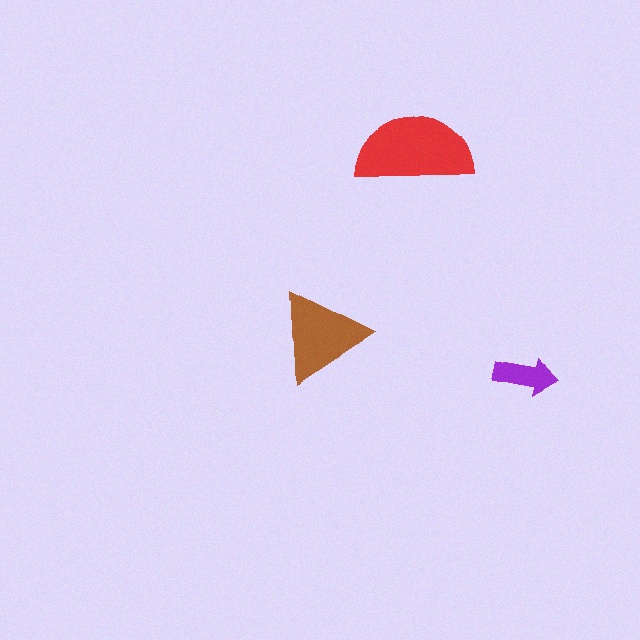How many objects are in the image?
There are 3 objects in the image.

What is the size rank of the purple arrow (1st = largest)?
3rd.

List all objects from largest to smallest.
The red semicircle, the brown triangle, the purple arrow.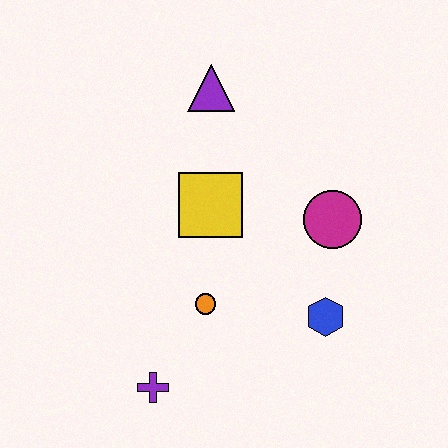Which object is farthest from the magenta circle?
The purple cross is farthest from the magenta circle.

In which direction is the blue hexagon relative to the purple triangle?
The blue hexagon is below the purple triangle.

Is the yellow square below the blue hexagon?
No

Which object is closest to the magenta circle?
The blue hexagon is closest to the magenta circle.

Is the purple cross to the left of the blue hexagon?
Yes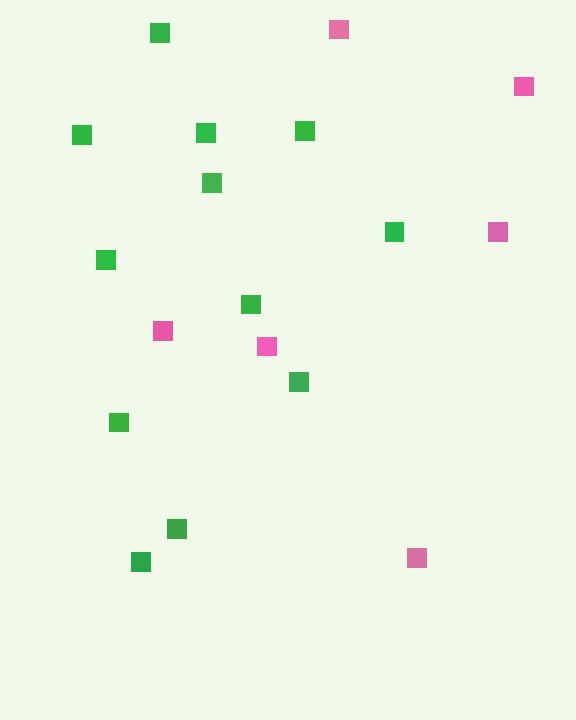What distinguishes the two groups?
There are 2 groups: one group of green squares (12) and one group of pink squares (6).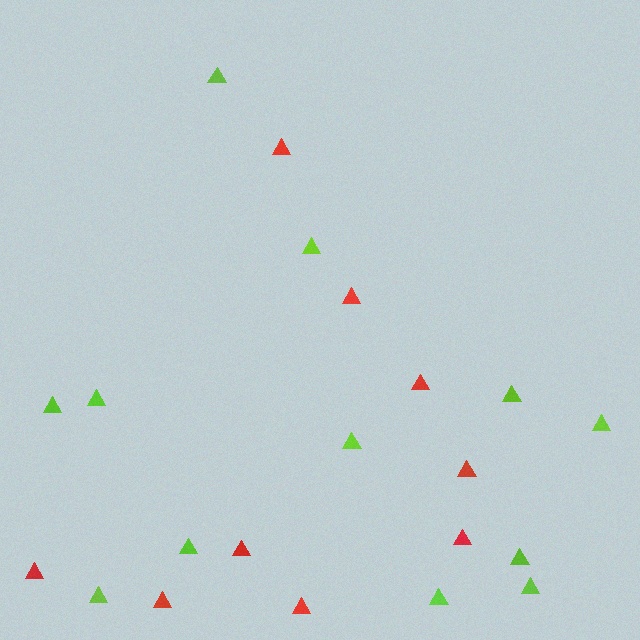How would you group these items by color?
There are 2 groups: one group of lime triangles (12) and one group of red triangles (9).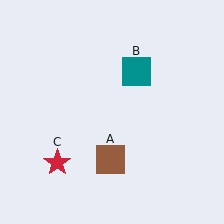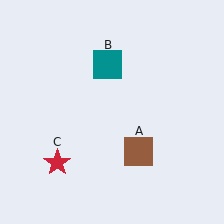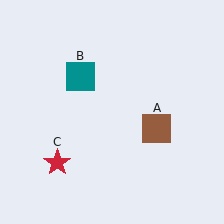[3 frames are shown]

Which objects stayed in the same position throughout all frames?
Red star (object C) remained stationary.